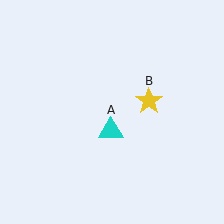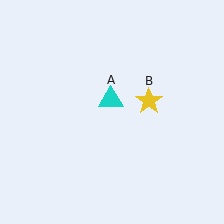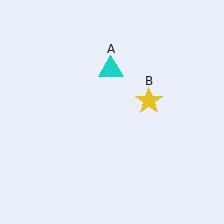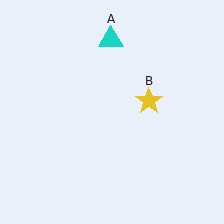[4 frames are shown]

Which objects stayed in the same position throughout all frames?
Yellow star (object B) remained stationary.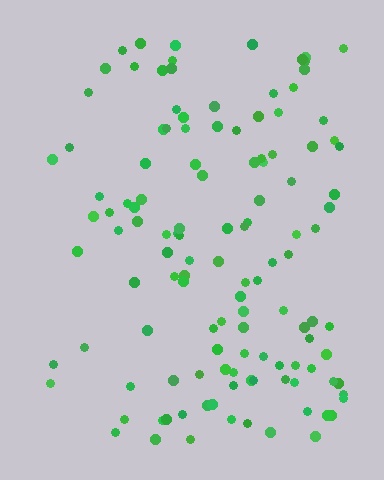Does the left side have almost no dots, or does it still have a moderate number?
Still a moderate number, just noticeably fewer than the right.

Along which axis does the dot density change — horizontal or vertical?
Horizontal.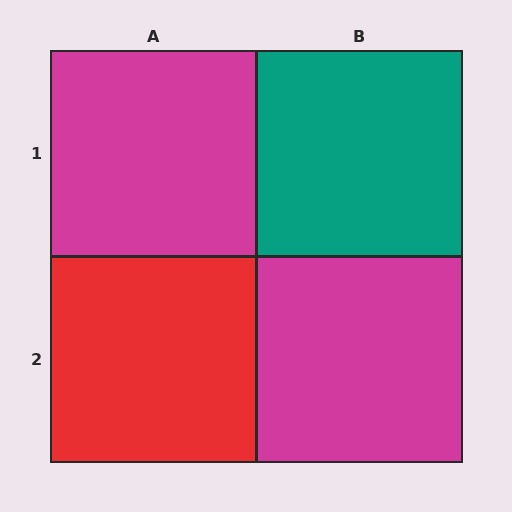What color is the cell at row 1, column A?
Magenta.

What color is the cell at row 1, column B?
Teal.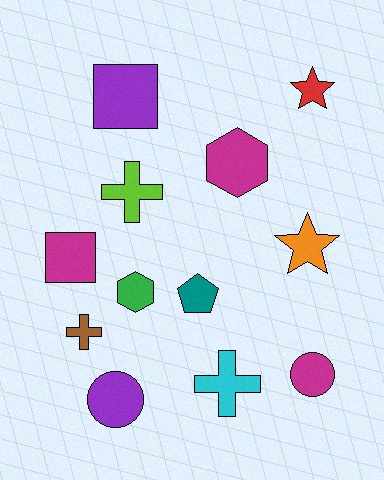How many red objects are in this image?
There is 1 red object.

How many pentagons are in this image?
There is 1 pentagon.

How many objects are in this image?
There are 12 objects.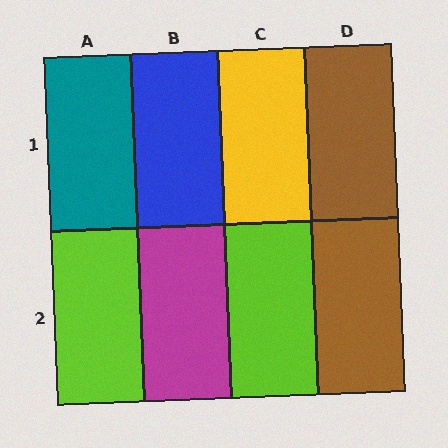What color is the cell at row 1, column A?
Teal.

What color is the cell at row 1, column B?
Blue.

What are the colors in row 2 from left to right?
Lime, magenta, lime, brown.